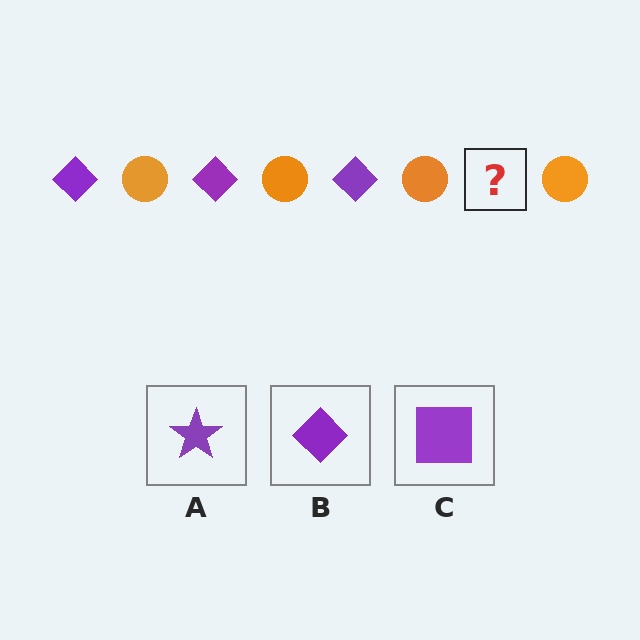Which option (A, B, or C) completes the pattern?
B.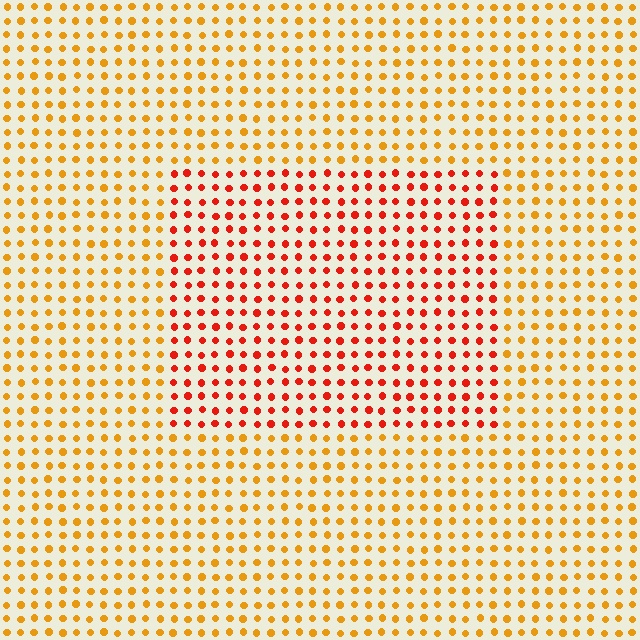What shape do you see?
I see a rectangle.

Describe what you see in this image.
The image is filled with small orange elements in a uniform arrangement. A rectangle-shaped region is visible where the elements are tinted to a slightly different hue, forming a subtle color boundary.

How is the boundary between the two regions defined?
The boundary is defined purely by a slight shift in hue (about 36 degrees). Spacing, size, and orientation are identical on both sides.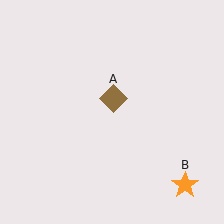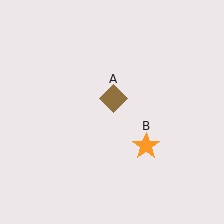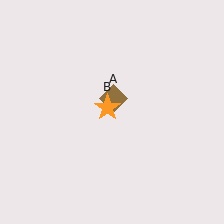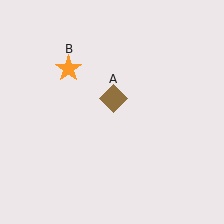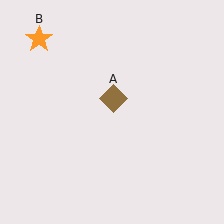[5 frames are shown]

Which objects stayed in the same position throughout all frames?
Brown diamond (object A) remained stationary.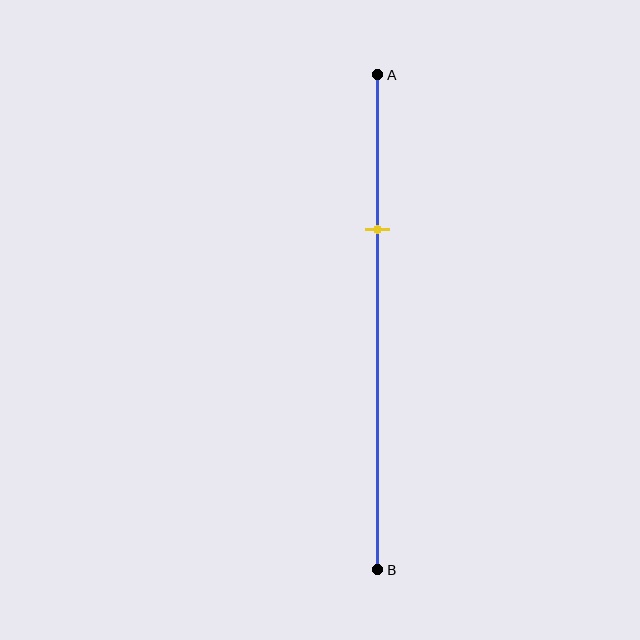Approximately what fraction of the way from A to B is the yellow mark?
The yellow mark is approximately 30% of the way from A to B.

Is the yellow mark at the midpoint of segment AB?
No, the mark is at about 30% from A, not at the 50% midpoint.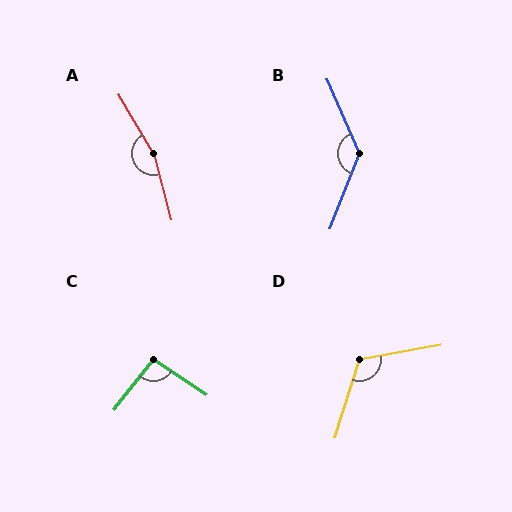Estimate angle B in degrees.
Approximately 135 degrees.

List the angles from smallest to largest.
C (94°), D (117°), B (135°), A (164°).